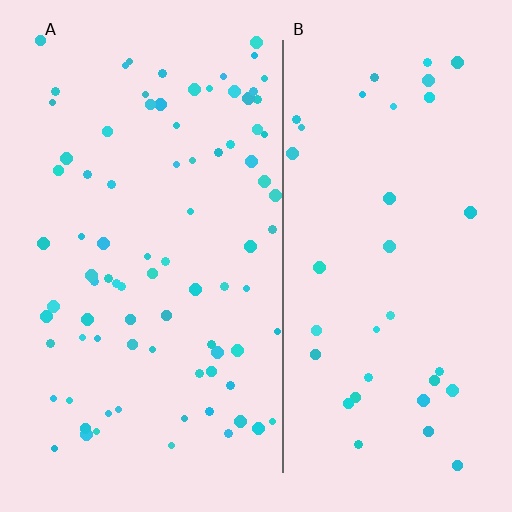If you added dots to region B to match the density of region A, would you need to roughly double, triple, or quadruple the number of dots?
Approximately double.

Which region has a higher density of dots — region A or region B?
A (the left).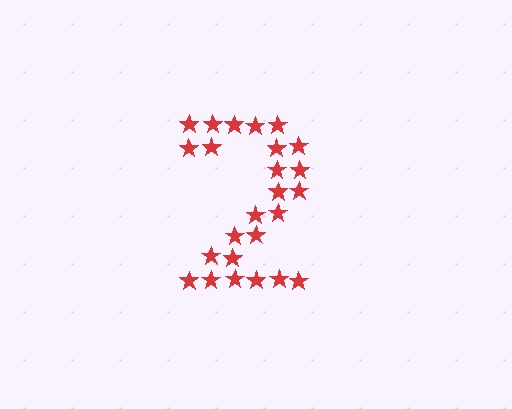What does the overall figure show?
The overall figure shows the digit 2.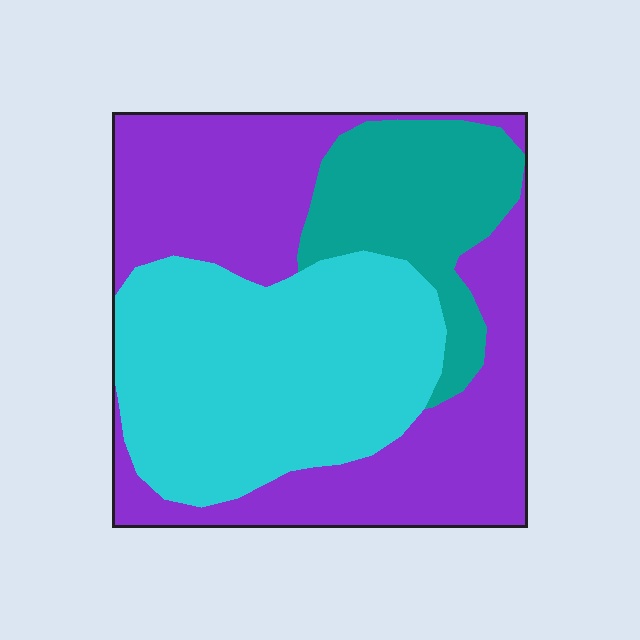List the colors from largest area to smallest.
From largest to smallest: purple, cyan, teal.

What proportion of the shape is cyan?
Cyan takes up about three eighths (3/8) of the shape.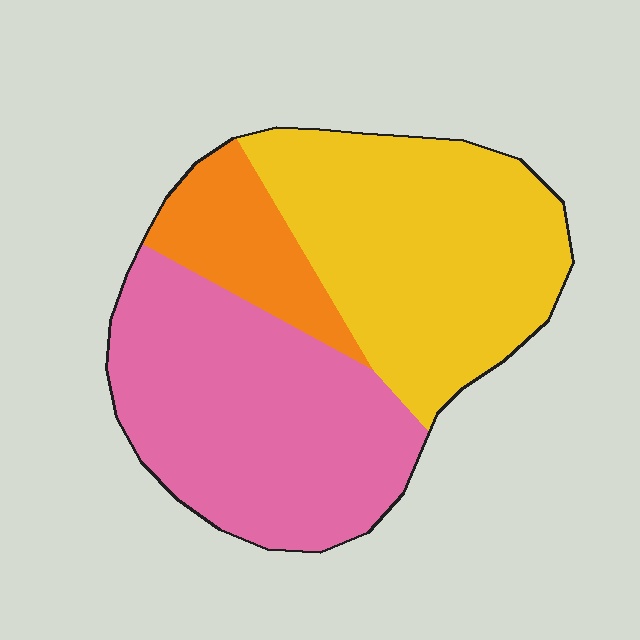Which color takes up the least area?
Orange, at roughly 15%.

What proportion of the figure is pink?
Pink takes up about two fifths (2/5) of the figure.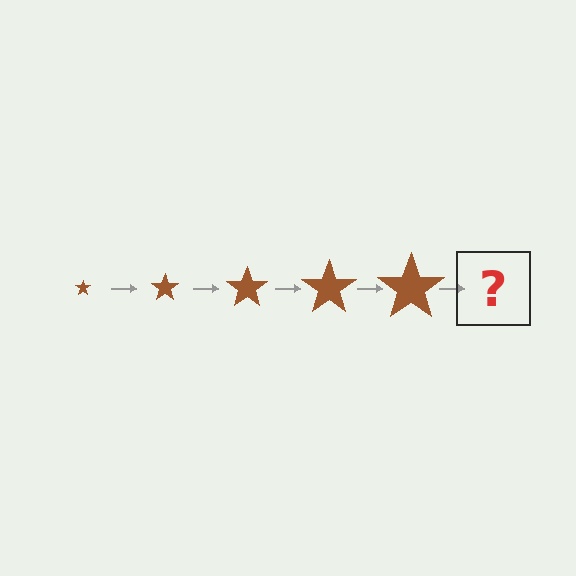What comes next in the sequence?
The next element should be a brown star, larger than the previous one.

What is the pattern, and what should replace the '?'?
The pattern is that the star gets progressively larger each step. The '?' should be a brown star, larger than the previous one.